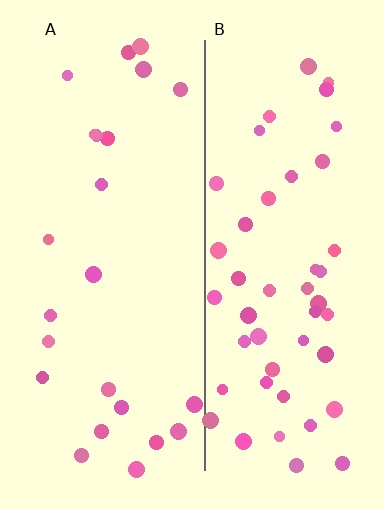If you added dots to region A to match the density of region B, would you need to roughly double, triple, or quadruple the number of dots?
Approximately double.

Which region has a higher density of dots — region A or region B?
B (the right).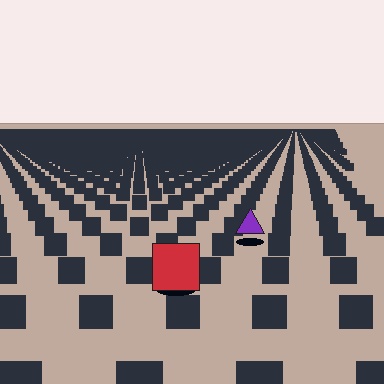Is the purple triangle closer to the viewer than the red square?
No. The red square is closer — you can tell from the texture gradient: the ground texture is coarser near it.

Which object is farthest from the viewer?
The purple triangle is farthest from the viewer. It appears smaller and the ground texture around it is denser.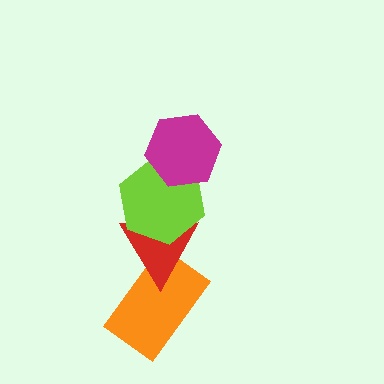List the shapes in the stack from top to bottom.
From top to bottom: the magenta hexagon, the lime hexagon, the red triangle, the orange rectangle.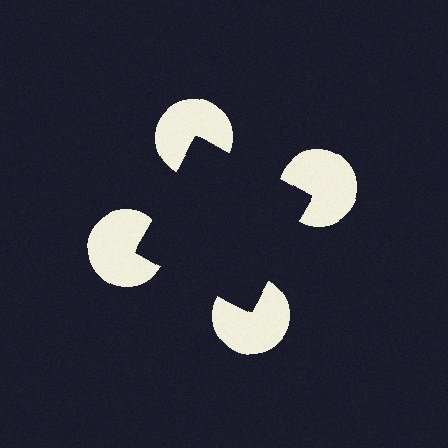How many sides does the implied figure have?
4 sides.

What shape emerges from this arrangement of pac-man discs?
An illusory square — its edges are inferred from the aligned wedge cuts in the pac-man discs, not physically drawn.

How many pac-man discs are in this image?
There are 4 — one at each vertex of the illusory square.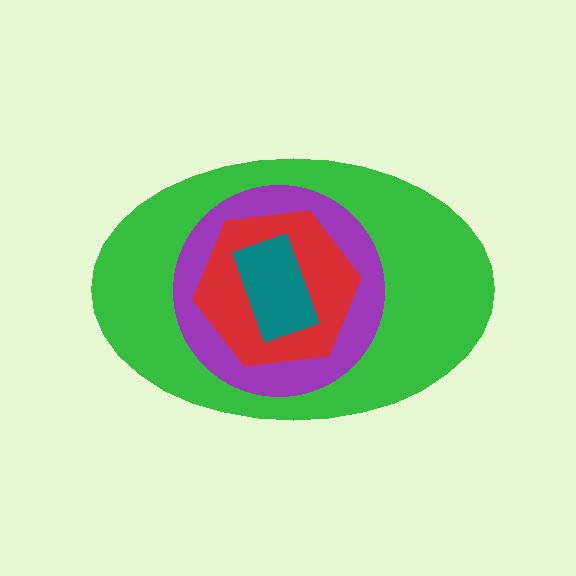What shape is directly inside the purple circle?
The red hexagon.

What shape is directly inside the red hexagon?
The teal rectangle.